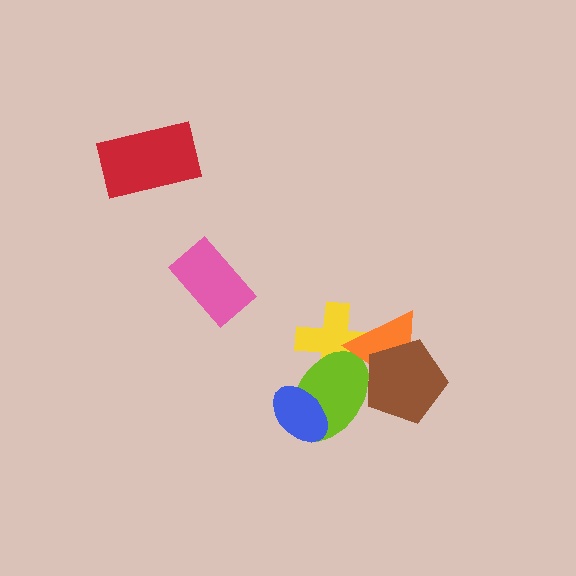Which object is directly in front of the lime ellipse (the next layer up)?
The orange triangle is directly in front of the lime ellipse.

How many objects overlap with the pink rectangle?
0 objects overlap with the pink rectangle.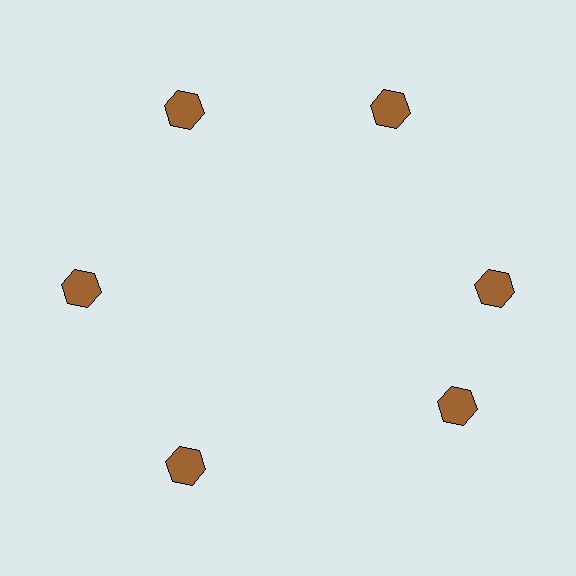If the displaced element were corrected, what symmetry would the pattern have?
It would have 6-fold rotational symmetry — the pattern would map onto itself every 60 degrees.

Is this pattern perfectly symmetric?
No. The 6 brown hexagons are arranged in a ring, but one element near the 5 o'clock position is rotated out of alignment along the ring, breaking the 6-fold rotational symmetry.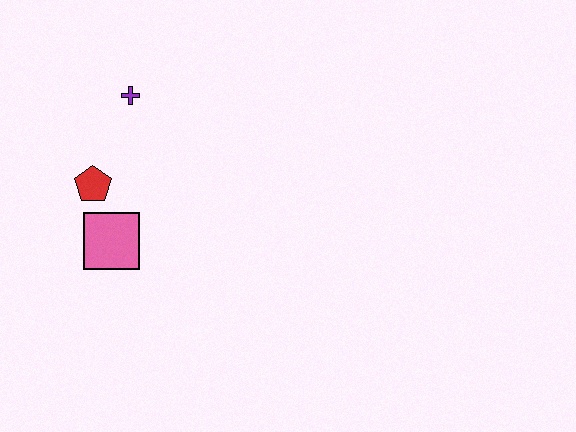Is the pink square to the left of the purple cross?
Yes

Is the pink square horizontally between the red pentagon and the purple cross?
Yes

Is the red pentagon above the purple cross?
No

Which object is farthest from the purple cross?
The pink square is farthest from the purple cross.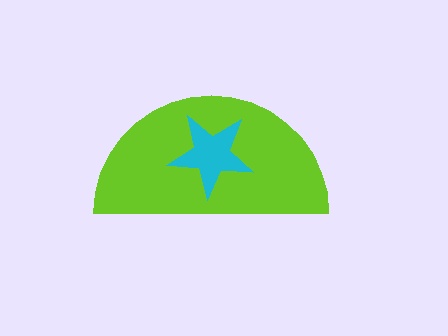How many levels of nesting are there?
2.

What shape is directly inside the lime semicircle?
The cyan star.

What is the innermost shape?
The cyan star.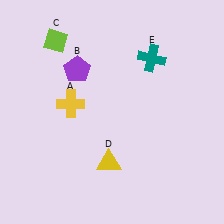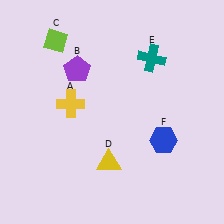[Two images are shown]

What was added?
A blue hexagon (F) was added in Image 2.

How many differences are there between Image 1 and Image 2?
There is 1 difference between the two images.